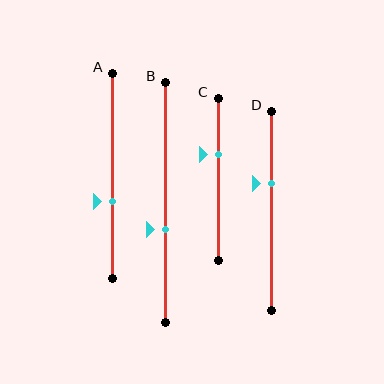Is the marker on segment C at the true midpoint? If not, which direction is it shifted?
No, the marker on segment C is shifted upward by about 15% of the segment length.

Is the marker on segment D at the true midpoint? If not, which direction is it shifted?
No, the marker on segment D is shifted upward by about 14% of the segment length.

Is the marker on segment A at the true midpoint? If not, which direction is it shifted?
No, the marker on segment A is shifted downward by about 12% of the segment length.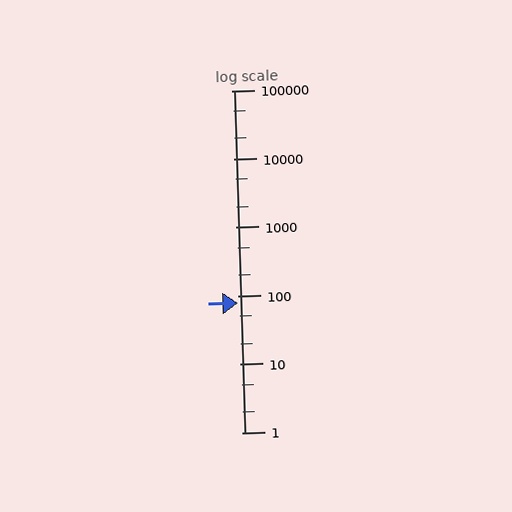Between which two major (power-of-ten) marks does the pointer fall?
The pointer is between 10 and 100.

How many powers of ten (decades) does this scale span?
The scale spans 5 decades, from 1 to 100000.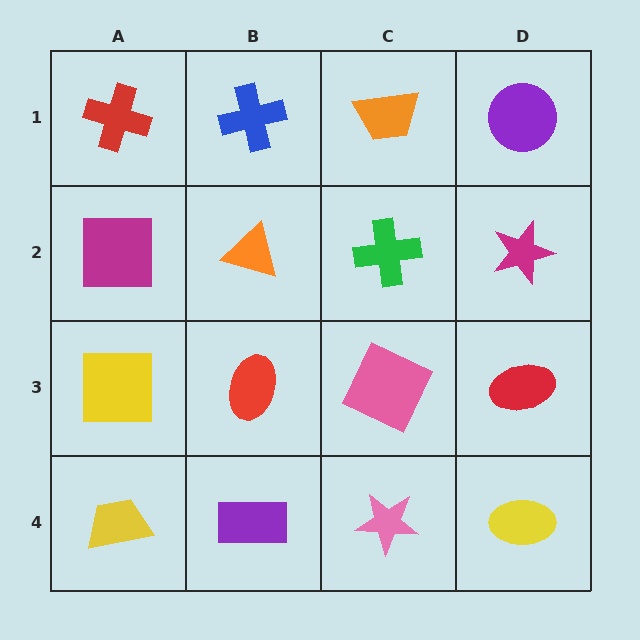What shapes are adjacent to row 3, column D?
A magenta star (row 2, column D), a yellow ellipse (row 4, column D), a pink square (row 3, column C).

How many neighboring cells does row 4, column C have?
3.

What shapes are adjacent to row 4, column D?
A red ellipse (row 3, column D), a pink star (row 4, column C).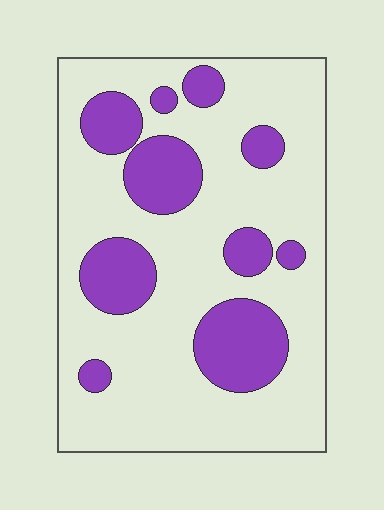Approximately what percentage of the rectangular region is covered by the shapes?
Approximately 25%.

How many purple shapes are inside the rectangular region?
10.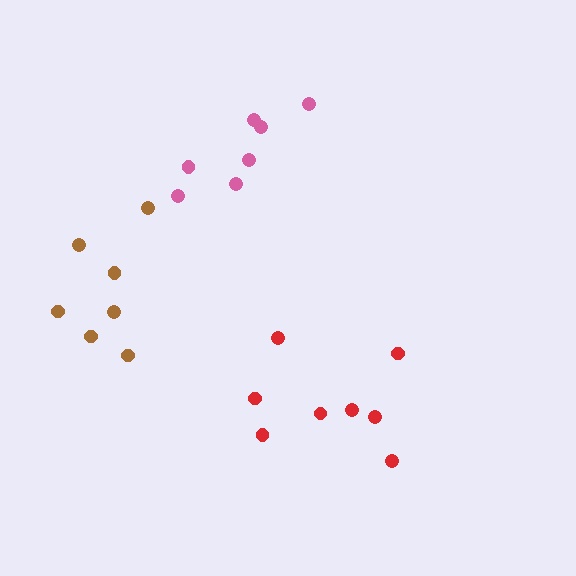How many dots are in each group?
Group 1: 7 dots, Group 2: 8 dots, Group 3: 7 dots (22 total).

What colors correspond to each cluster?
The clusters are colored: pink, red, brown.